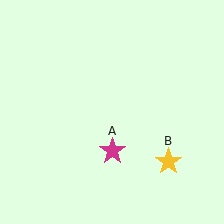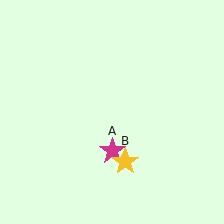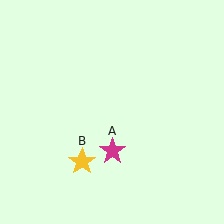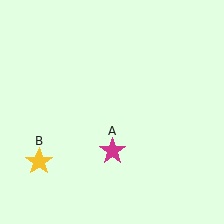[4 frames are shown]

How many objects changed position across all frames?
1 object changed position: yellow star (object B).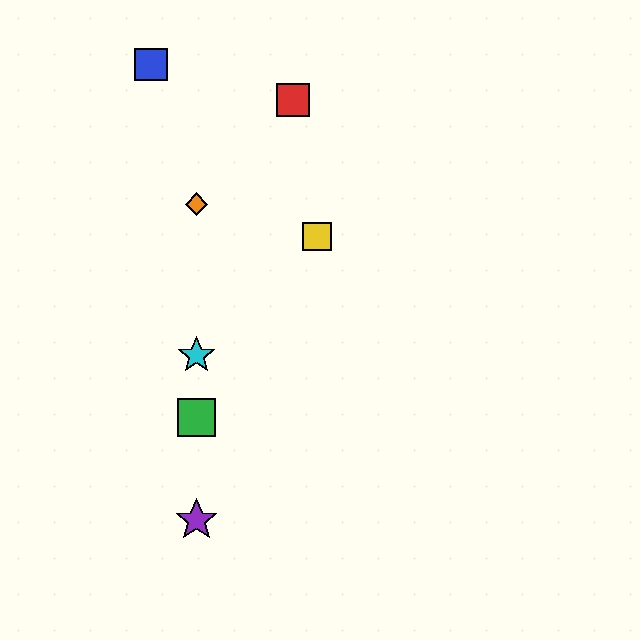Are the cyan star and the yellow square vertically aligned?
No, the cyan star is at x≈196 and the yellow square is at x≈317.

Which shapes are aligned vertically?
The green square, the purple star, the orange diamond, the cyan star are aligned vertically.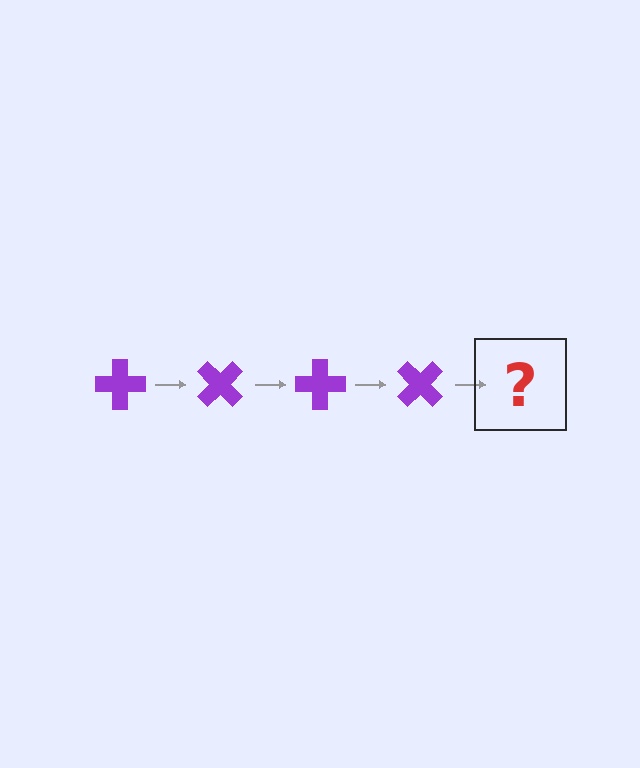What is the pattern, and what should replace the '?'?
The pattern is that the cross rotates 45 degrees each step. The '?' should be a purple cross rotated 180 degrees.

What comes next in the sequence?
The next element should be a purple cross rotated 180 degrees.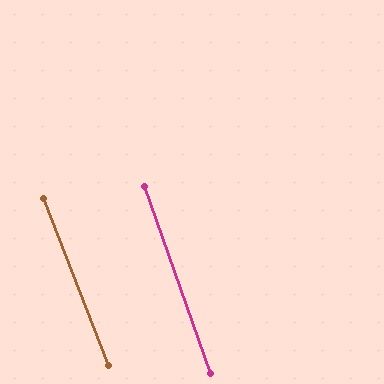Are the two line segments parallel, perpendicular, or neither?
Parallel — their directions differ by only 1.8°.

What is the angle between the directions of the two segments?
Approximately 2 degrees.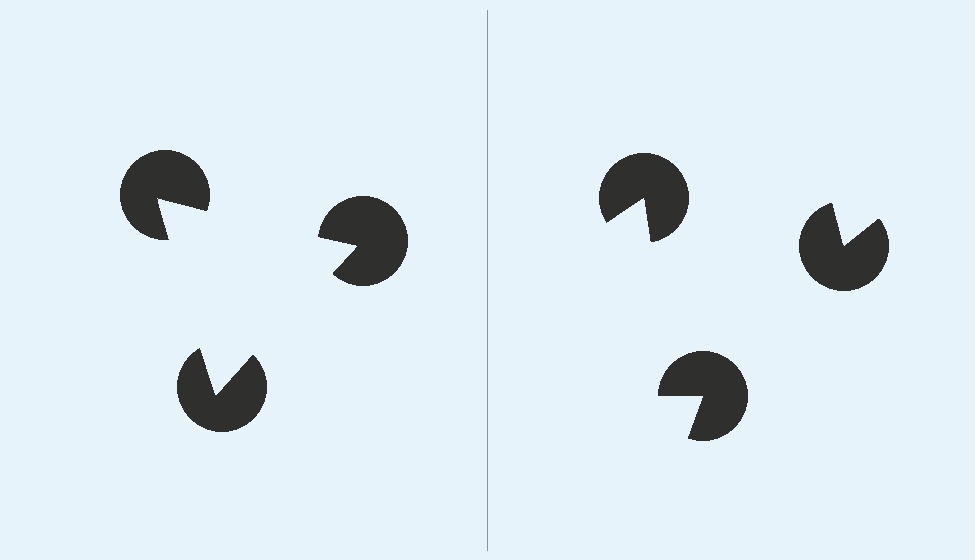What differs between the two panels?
The pac-man discs are positioned identically on both sides; only the wedge orientations differ. On the left they align to a triangle; on the right they are misaligned.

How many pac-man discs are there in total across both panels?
6 — 3 on each side.